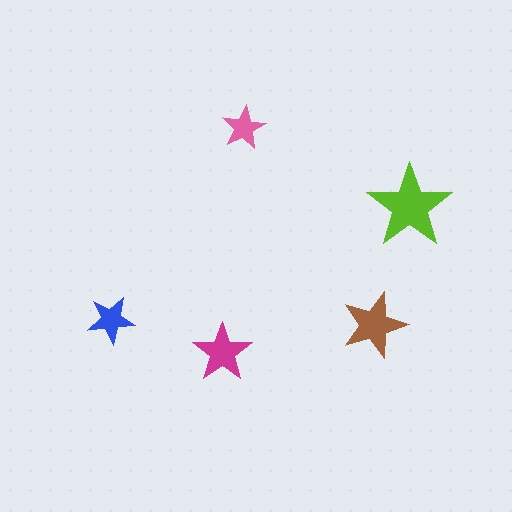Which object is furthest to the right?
The lime star is rightmost.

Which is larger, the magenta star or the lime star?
The lime one.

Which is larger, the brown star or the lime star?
The lime one.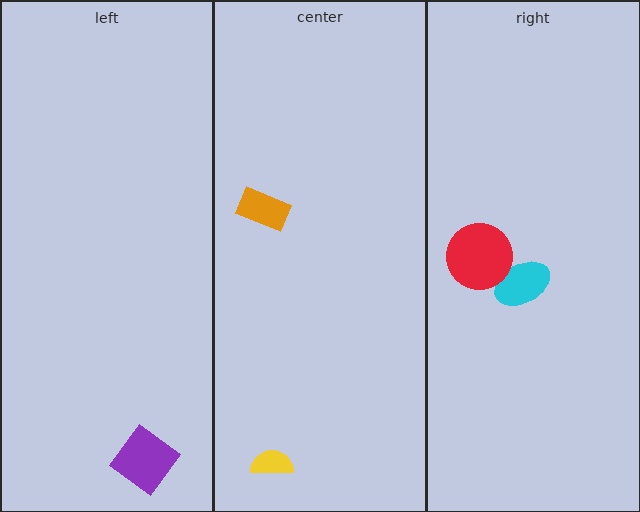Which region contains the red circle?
The right region.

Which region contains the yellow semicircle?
The center region.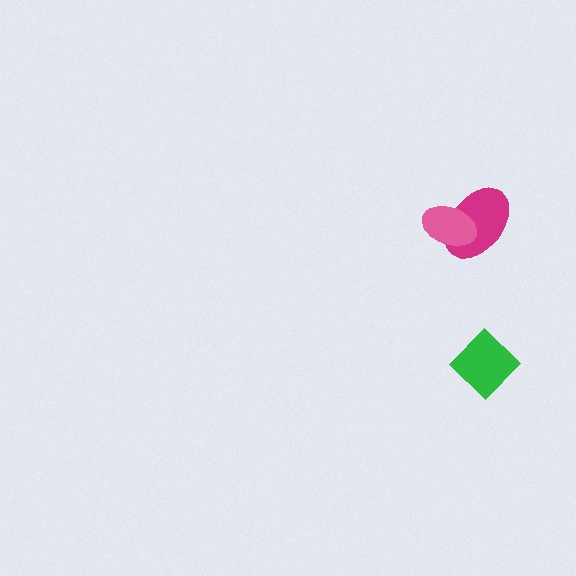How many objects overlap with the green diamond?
0 objects overlap with the green diamond.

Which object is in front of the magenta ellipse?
The pink ellipse is in front of the magenta ellipse.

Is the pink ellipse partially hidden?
No, no other shape covers it.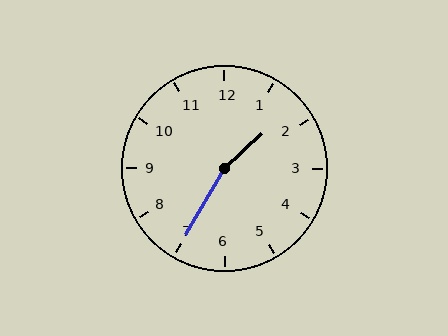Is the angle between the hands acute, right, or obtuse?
It is obtuse.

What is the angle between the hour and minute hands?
Approximately 162 degrees.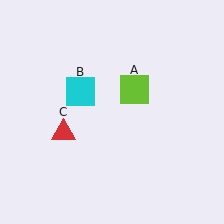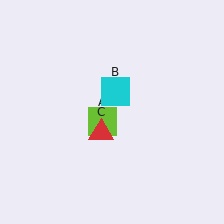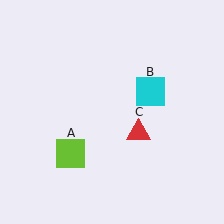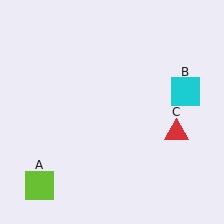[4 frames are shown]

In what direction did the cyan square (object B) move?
The cyan square (object B) moved right.